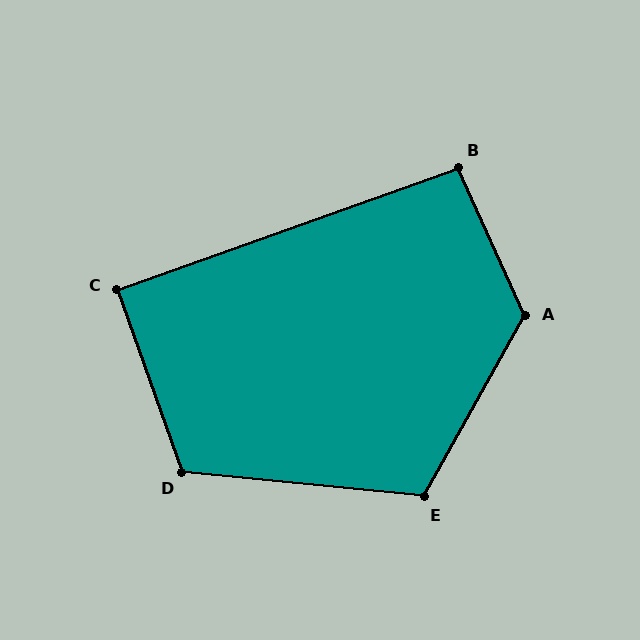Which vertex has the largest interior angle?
A, at approximately 126 degrees.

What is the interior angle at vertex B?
Approximately 95 degrees (approximately right).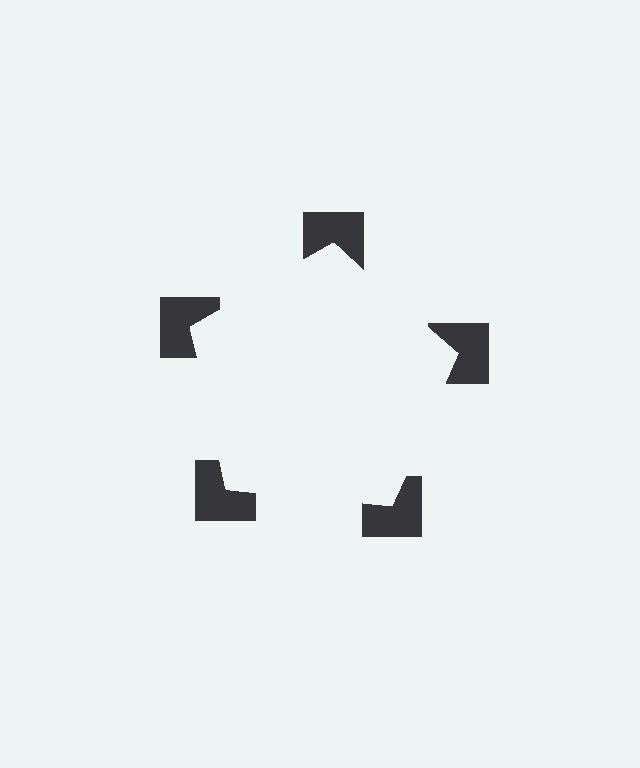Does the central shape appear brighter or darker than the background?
It typically appears slightly brighter than the background, even though no actual brightness change is drawn.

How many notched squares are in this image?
There are 5 — one at each vertex of the illusory pentagon.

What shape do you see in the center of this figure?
An illusory pentagon — its edges are inferred from the aligned wedge cuts in the notched squares, not physically drawn.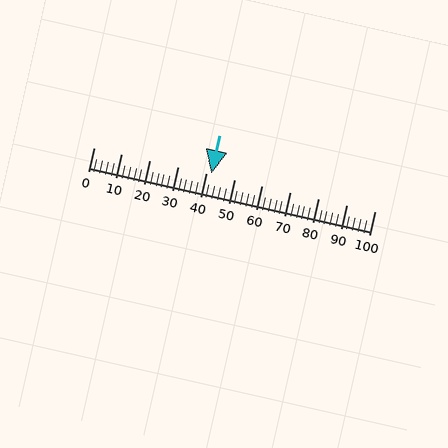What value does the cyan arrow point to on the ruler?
The cyan arrow points to approximately 42.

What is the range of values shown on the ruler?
The ruler shows values from 0 to 100.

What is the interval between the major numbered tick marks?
The major tick marks are spaced 10 units apart.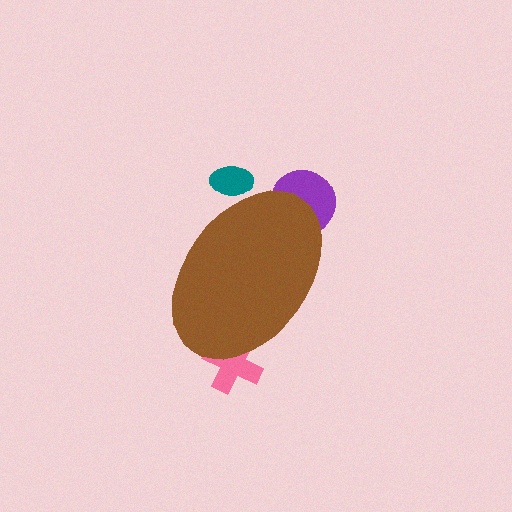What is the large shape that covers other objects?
A brown ellipse.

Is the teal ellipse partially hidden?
Yes, the teal ellipse is partially hidden behind the brown ellipse.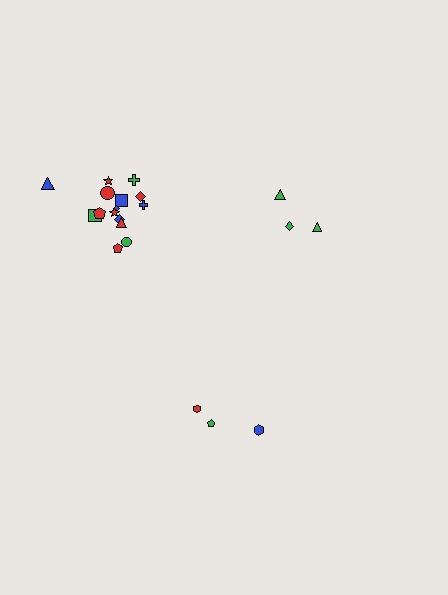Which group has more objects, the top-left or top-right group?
The top-left group.